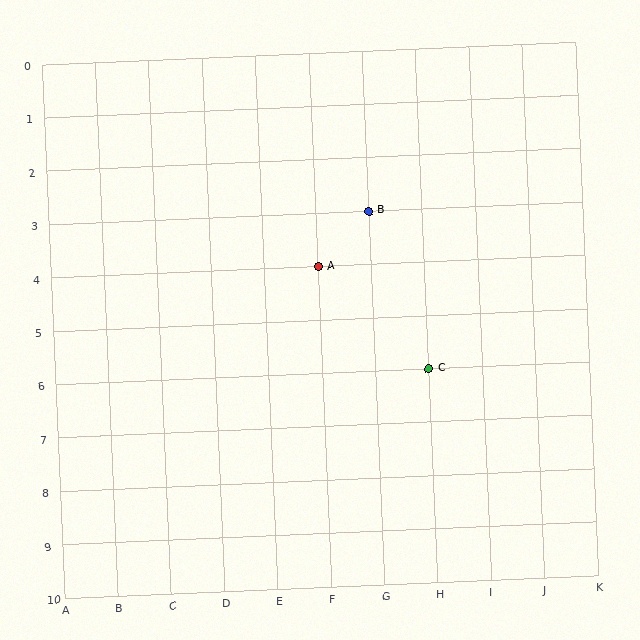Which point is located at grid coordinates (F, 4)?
Point A is at (F, 4).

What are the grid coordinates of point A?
Point A is at grid coordinates (F, 4).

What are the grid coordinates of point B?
Point B is at grid coordinates (G, 3).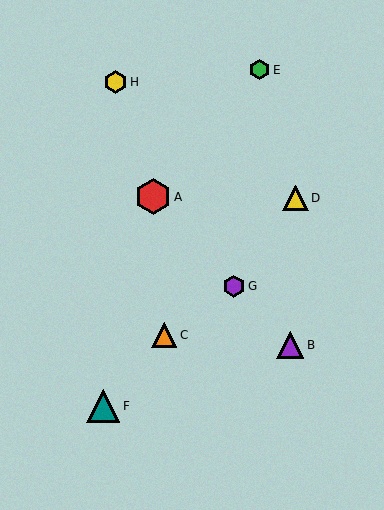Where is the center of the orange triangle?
The center of the orange triangle is at (164, 335).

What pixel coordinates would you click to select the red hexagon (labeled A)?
Click at (153, 197) to select the red hexagon A.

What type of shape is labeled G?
Shape G is a purple hexagon.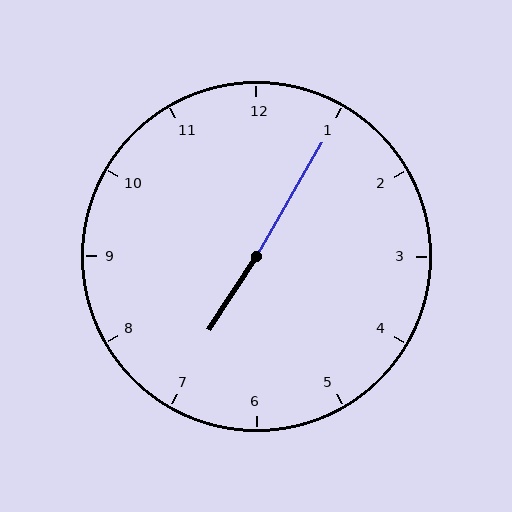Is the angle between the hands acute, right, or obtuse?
It is obtuse.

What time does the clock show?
7:05.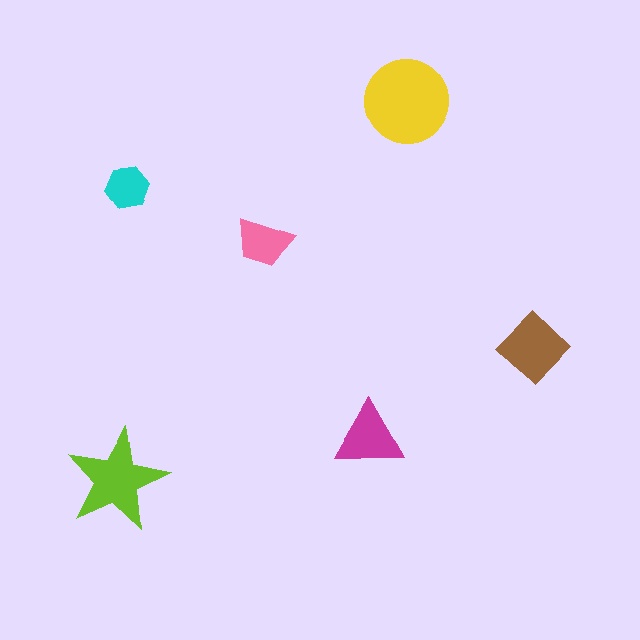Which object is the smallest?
The cyan hexagon.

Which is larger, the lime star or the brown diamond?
The lime star.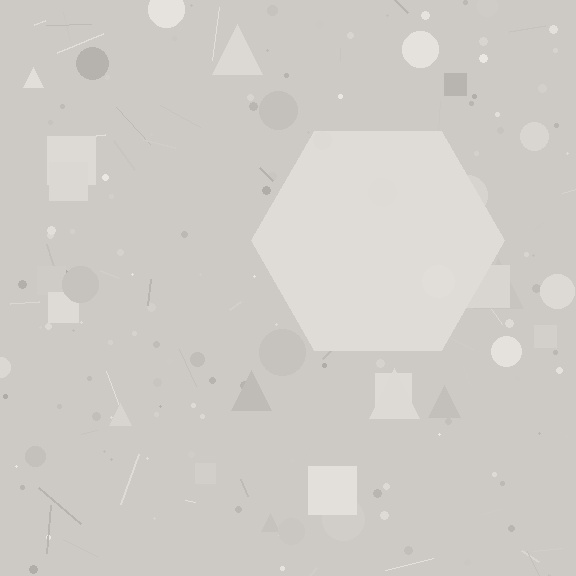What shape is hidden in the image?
A hexagon is hidden in the image.